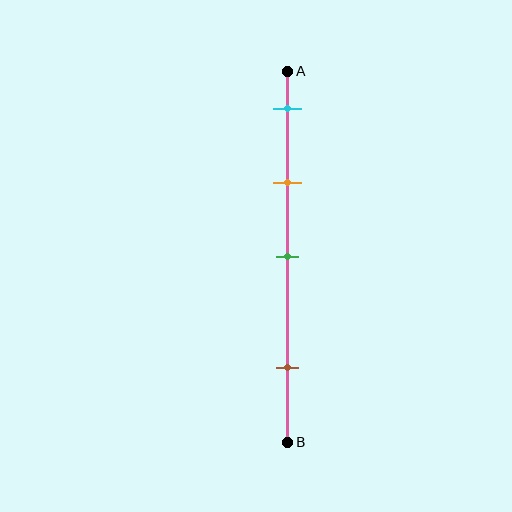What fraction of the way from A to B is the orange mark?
The orange mark is approximately 30% (0.3) of the way from A to B.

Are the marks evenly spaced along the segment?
No, the marks are not evenly spaced.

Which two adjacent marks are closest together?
The cyan and orange marks are the closest adjacent pair.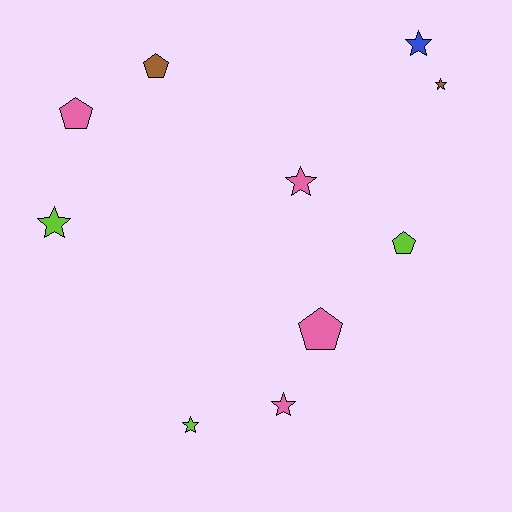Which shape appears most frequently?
Star, with 6 objects.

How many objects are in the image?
There are 10 objects.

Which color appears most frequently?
Pink, with 4 objects.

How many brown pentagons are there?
There is 1 brown pentagon.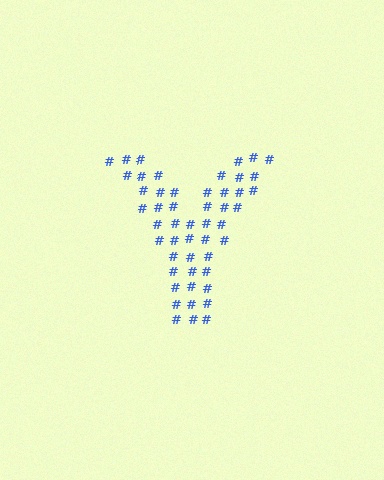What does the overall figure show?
The overall figure shows the letter Y.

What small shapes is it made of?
It is made of small hash symbols.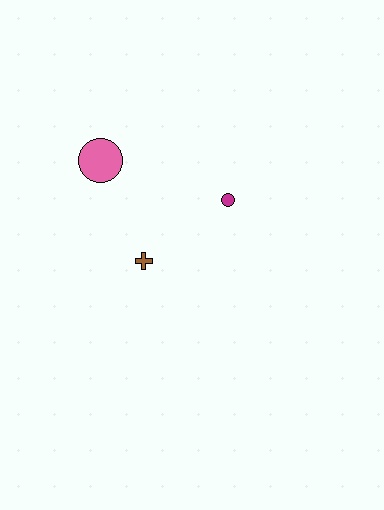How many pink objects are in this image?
There is 1 pink object.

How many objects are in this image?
There are 3 objects.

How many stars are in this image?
There are no stars.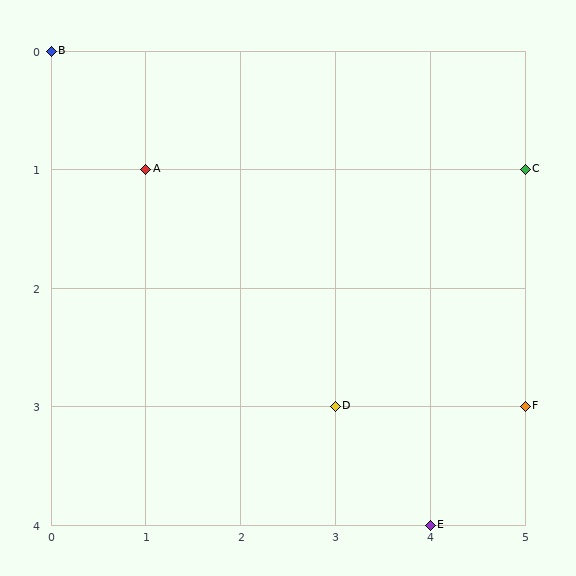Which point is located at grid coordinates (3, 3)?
Point D is at (3, 3).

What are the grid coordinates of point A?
Point A is at grid coordinates (1, 1).